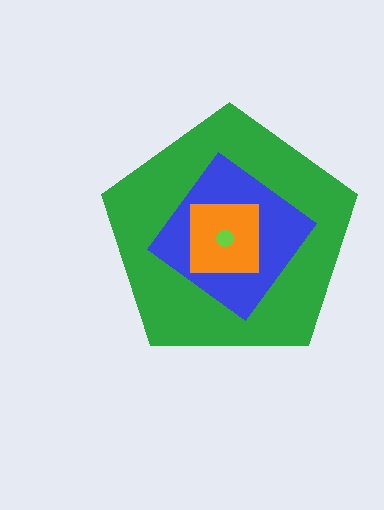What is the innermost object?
The lime circle.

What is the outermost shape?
The green pentagon.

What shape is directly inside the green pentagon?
The blue diamond.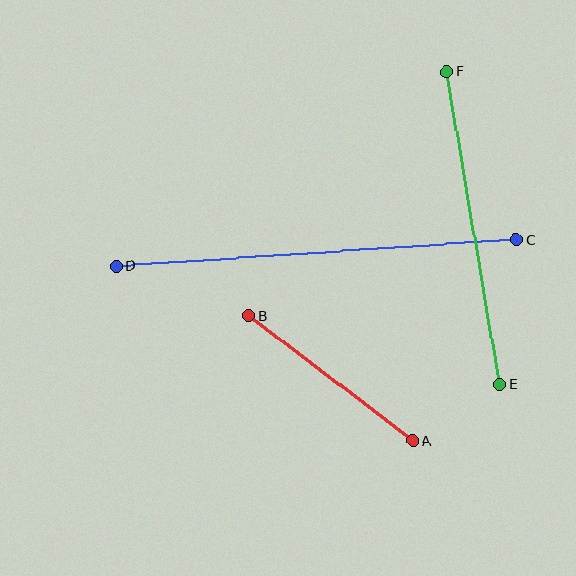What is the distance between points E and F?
The distance is approximately 317 pixels.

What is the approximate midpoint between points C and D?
The midpoint is at approximately (316, 253) pixels.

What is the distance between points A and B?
The distance is approximately 206 pixels.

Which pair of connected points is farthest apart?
Points C and D are farthest apart.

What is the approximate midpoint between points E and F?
The midpoint is at approximately (473, 228) pixels.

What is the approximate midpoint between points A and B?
The midpoint is at approximately (331, 378) pixels.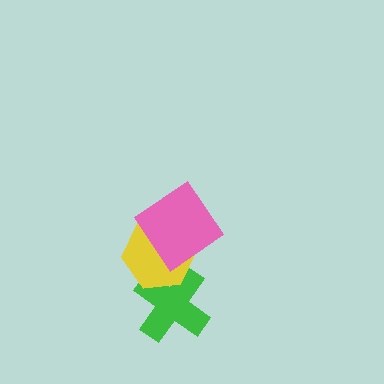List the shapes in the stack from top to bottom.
From top to bottom: the pink diamond, the yellow hexagon, the green cross.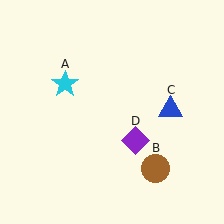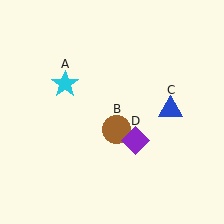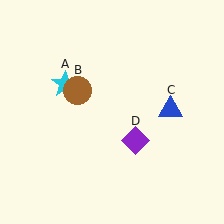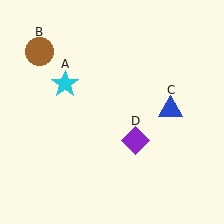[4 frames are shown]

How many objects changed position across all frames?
1 object changed position: brown circle (object B).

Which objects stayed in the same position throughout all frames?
Cyan star (object A) and blue triangle (object C) and purple diamond (object D) remained stationary.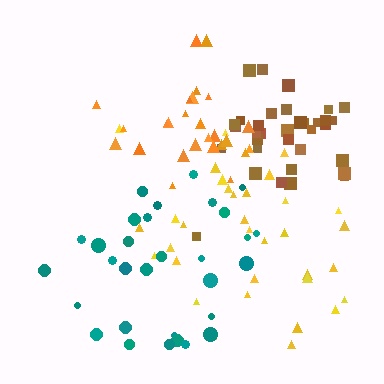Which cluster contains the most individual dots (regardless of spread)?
Yellow (35).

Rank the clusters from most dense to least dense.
brown, orange, teal, yellow.